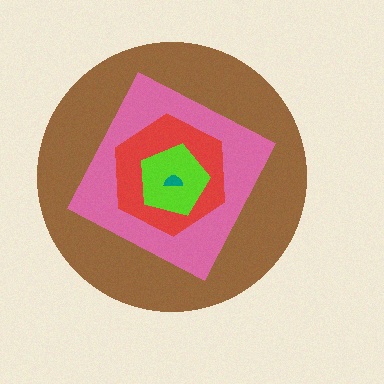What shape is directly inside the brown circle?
The pink square.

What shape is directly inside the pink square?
The red hexagon.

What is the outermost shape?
The brown circle.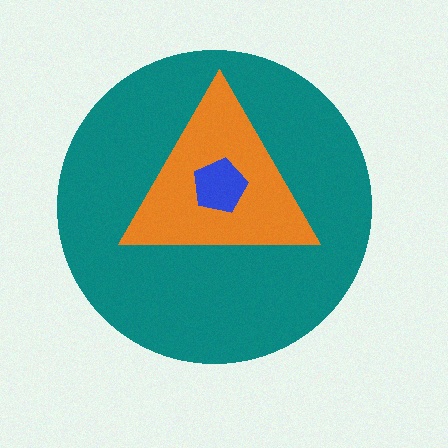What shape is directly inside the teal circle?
The orange triangle.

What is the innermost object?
The blue pentagon.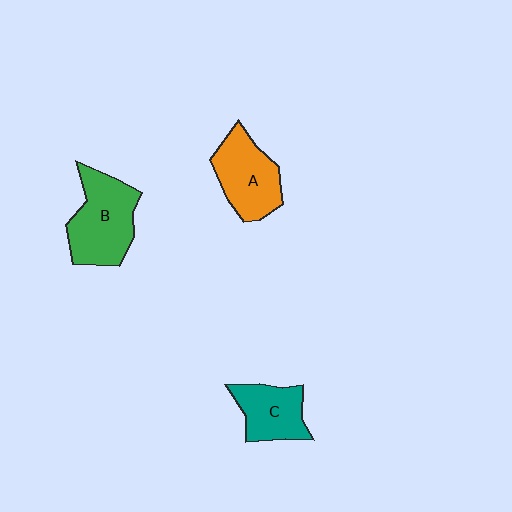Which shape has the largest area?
Shape B (green).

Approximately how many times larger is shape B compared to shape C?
Approximately 1.5 times.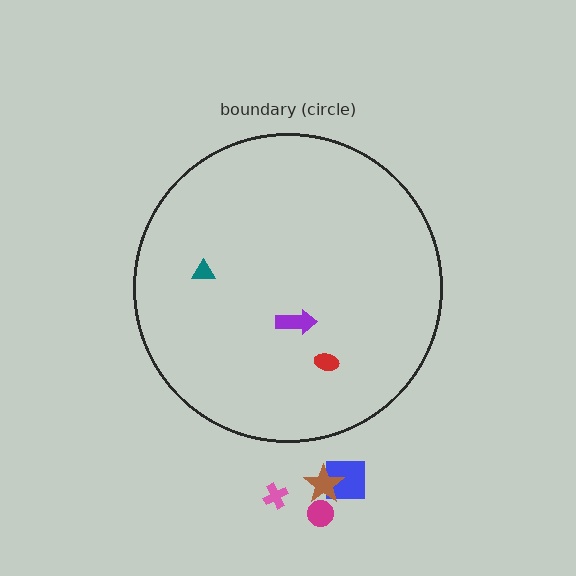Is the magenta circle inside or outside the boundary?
Outside.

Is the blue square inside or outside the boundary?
Outside.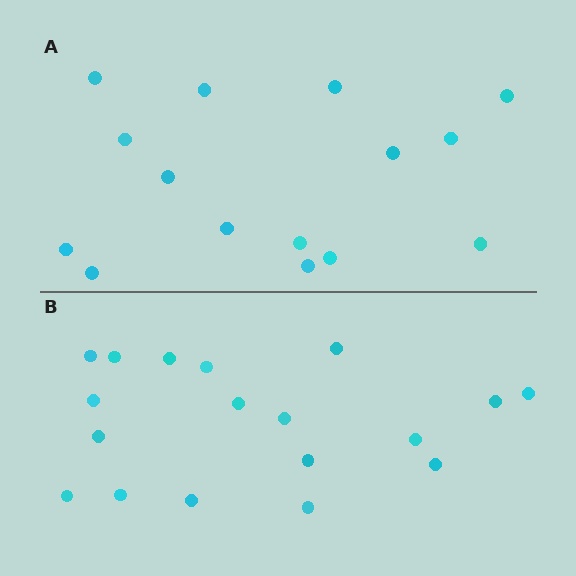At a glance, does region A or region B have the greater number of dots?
Region B (the bottom region) has more dots.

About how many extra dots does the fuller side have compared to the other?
Region B has just a few more — roughly 2 or 3 more dots than region A.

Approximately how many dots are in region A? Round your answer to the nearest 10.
About 20 dots. (The exact count is 15, which rounds to 20.)